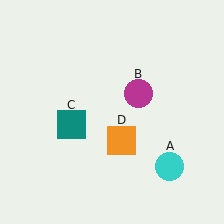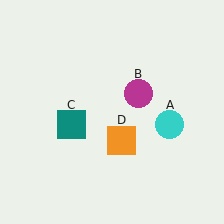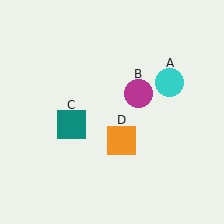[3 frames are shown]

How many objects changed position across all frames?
1 object changed position: cyan circle (object A).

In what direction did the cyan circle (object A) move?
The cyan circle (object A) moved up.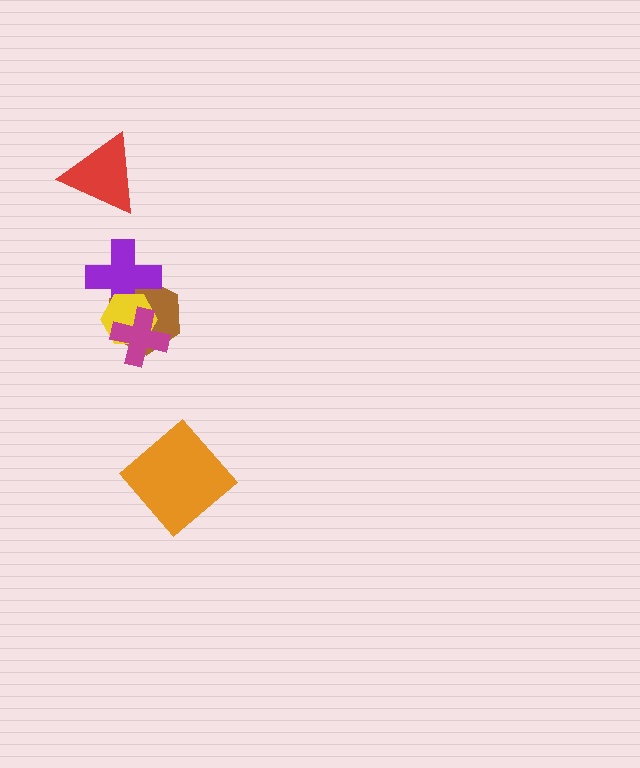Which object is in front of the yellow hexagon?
The magenta cross is in front of the yellow hexagon.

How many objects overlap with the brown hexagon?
3 objects overlap with the brown hexagon.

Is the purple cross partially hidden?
Yes, it is partially covered by another shape.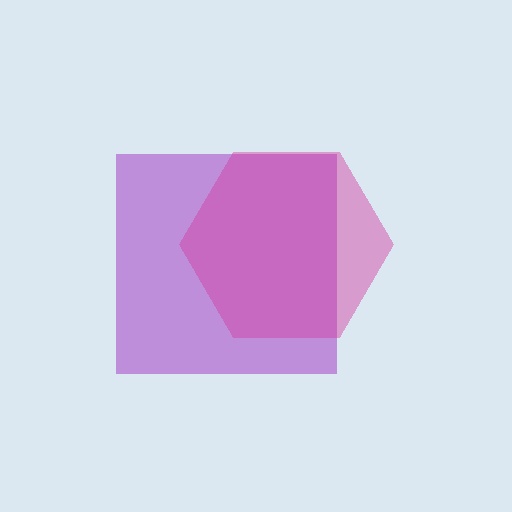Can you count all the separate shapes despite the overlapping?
Yes, there are 2 separate shapes.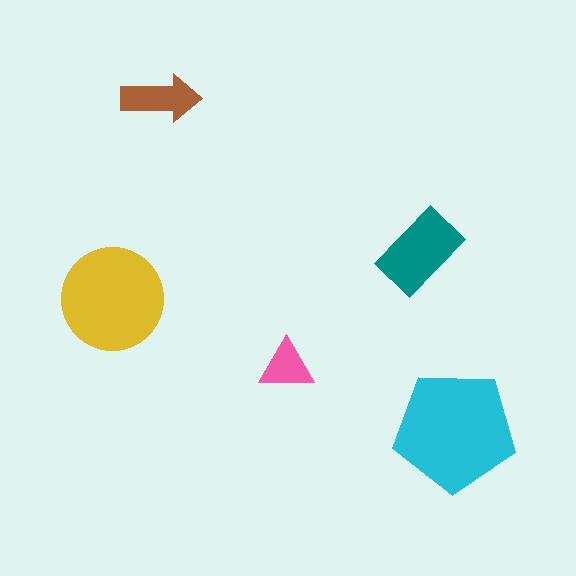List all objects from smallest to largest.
The pink triangle, the brown arrow, the teal rectangle, the yellow circle, the cyan pentagon.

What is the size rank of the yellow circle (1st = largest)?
2nd.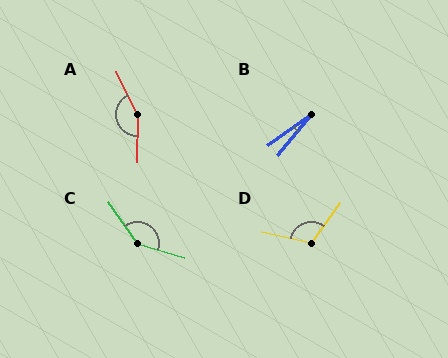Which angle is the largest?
A, at approximately 154 degrees.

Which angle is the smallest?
B, at approximately 16 degrees.